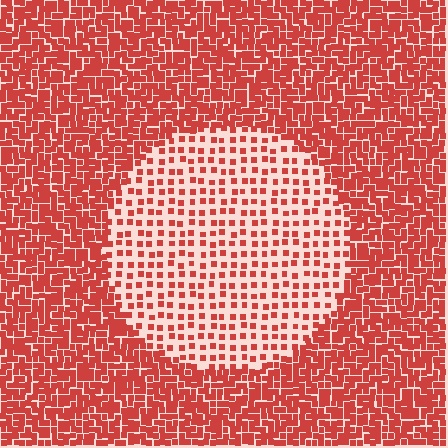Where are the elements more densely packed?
The elements are more densely packed outside the circle boundary.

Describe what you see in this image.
The image contains small red elements arranged at two different densities. A circle-shaped region is visible where the elements are less densely packed than the surrounding area.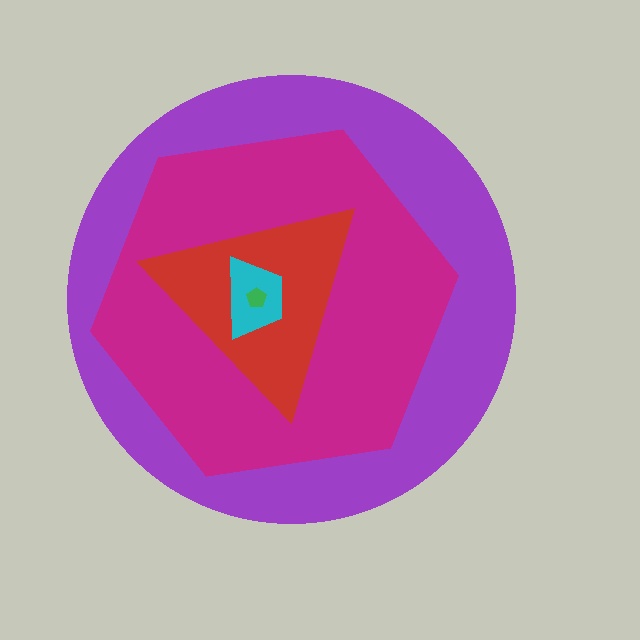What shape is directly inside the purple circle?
The magenta hexagon.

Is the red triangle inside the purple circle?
Yes.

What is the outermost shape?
The purple circle.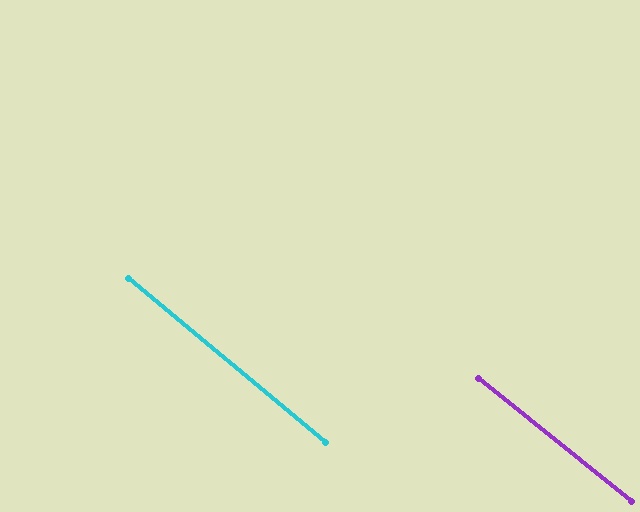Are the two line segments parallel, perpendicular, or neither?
Parallel — their directions differ by only 1.0°.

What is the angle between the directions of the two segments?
Approximately 1 degree.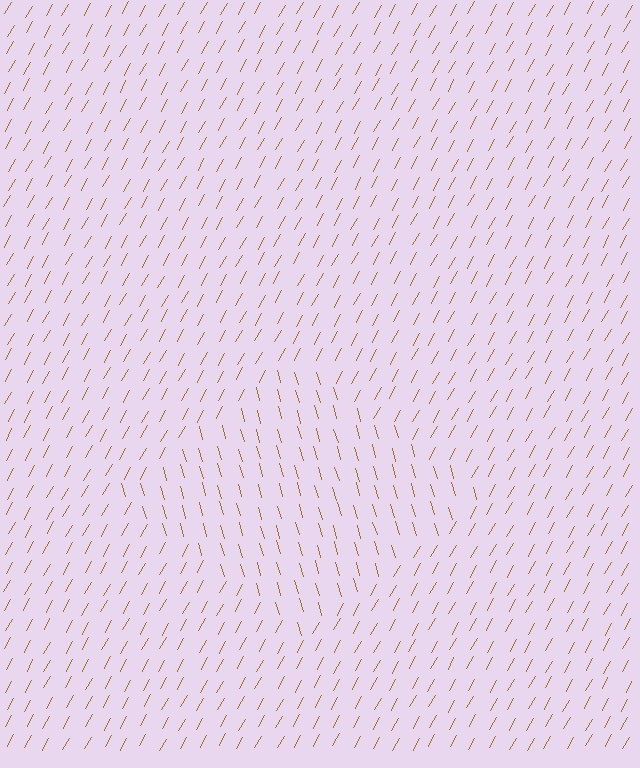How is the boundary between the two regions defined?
The boundary is defined purely by a change in line orientation (approximately 45 degrees difference). All lines are the same color and thickness.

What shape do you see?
I see a diamond.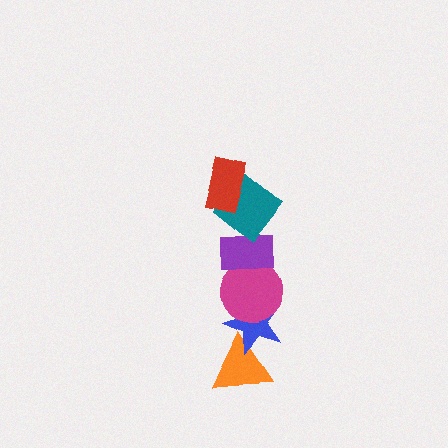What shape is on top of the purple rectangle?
The teal diamond is on top of the purple rectangle.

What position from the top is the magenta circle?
The magenta circle is 4th from the top.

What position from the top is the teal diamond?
The teal diamond is 2nd from the top.